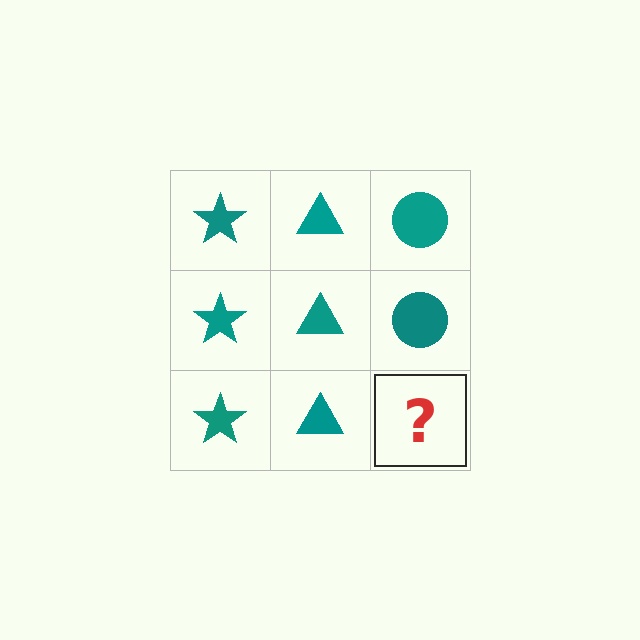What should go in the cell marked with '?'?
The missing cell should contain a teal circle.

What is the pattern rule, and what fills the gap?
The rule is that each column has a consistent shape. The gap should be filled with a teal circle.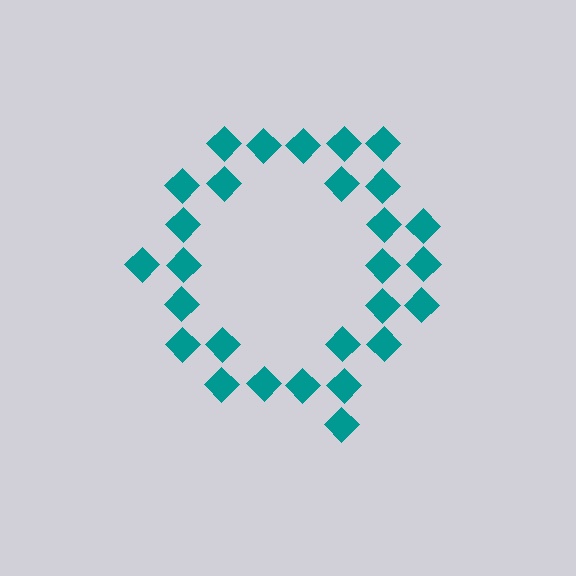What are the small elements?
The small elements are diamonds.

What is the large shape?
The large shape is the letter Q.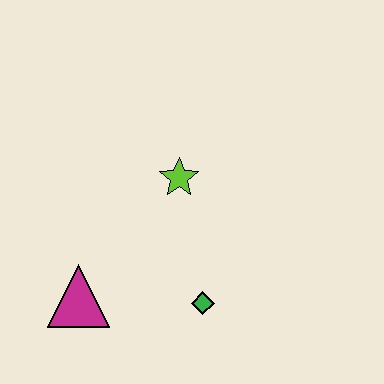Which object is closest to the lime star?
The green diamond is closest to the lime star.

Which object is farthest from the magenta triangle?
The lime star is farthest from the magenta triangle.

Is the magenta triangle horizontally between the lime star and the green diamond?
No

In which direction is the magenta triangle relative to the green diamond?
The magenta triangle is to the left of the green diamond.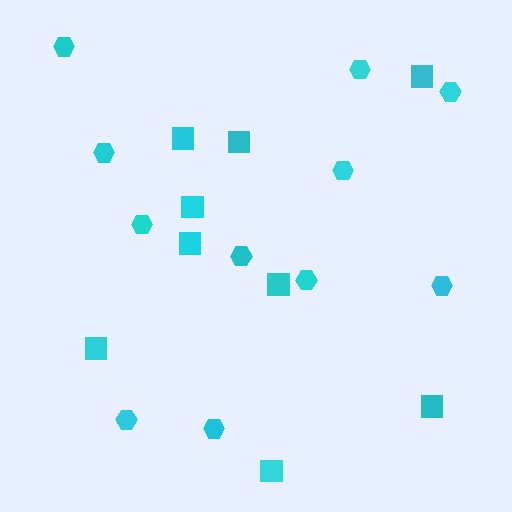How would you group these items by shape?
There are 2 groups: one group of hexagons (11) and one group of squares (9).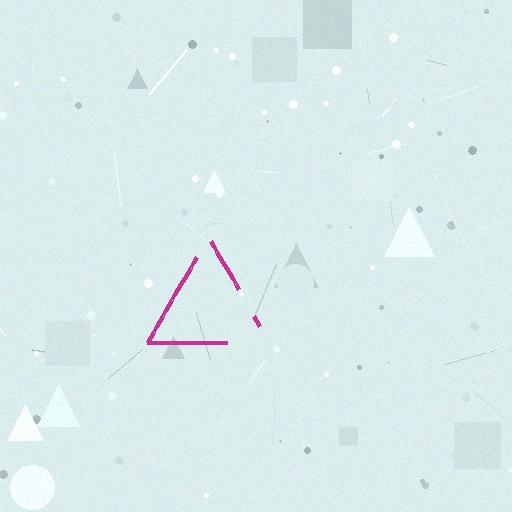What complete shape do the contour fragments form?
The contour fragments form a triangle.